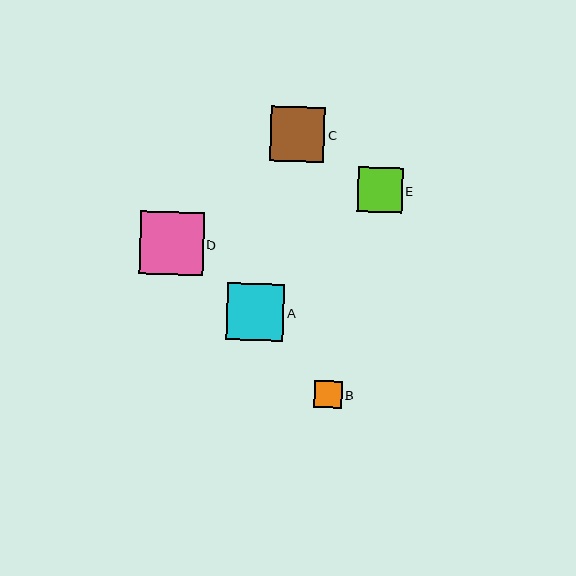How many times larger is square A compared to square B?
Square A is approximately 2.1 times the size of square B.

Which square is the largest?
Square D is the largest with a size of approximately 63 pixels.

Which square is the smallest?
Square B is the smallest with a size of approximately 28 pixels.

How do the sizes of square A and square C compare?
Square A and square C are approximately the same size.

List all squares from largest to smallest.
From largest to smallest: D, A, C, E, B.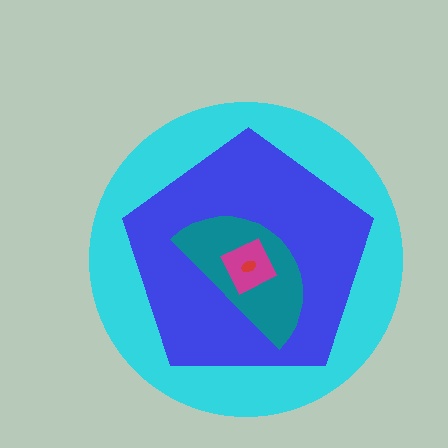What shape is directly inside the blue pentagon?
The teal semicircle.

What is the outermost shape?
The cyan circle.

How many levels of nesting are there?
5.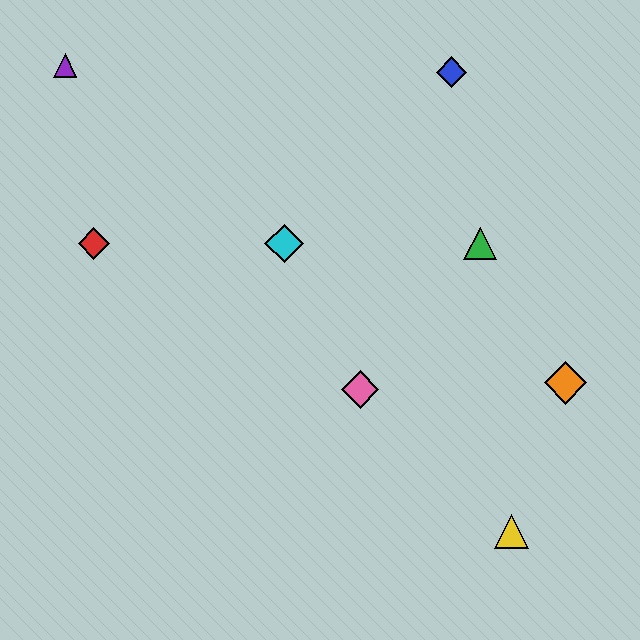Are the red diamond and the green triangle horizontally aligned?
Yes, both are at y≈243.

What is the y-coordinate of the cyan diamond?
The cyan diamond is at y≈243.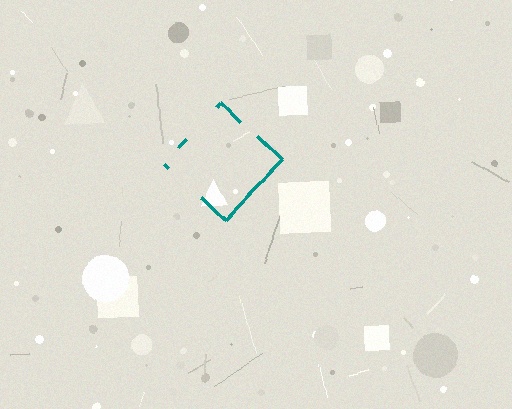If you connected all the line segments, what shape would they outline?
They would outline a diamond.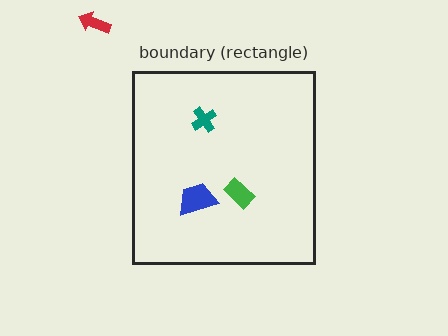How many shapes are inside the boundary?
3 inside, 1 outside.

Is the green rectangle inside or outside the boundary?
Inside.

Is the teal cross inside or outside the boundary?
Inside.